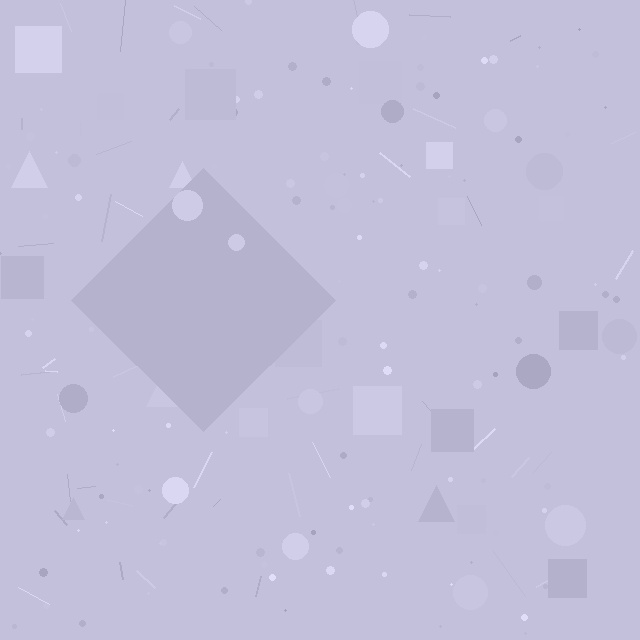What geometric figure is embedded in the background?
A diamond is embedded in the background.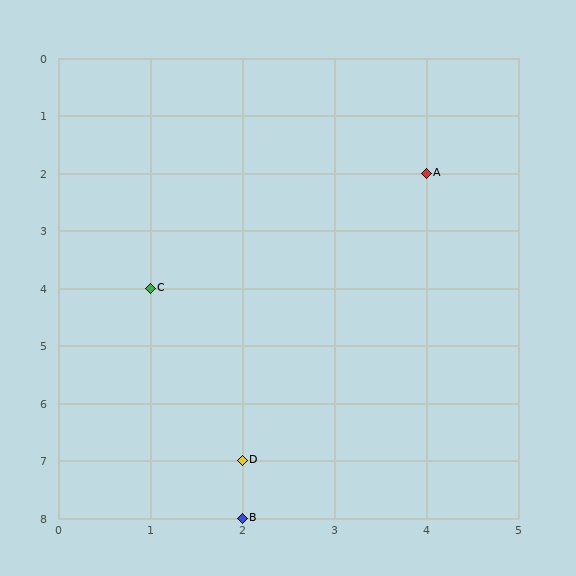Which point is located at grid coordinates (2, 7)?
Point D is at (2, 7).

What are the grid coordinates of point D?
Point D is at grid coordinates (2, 7).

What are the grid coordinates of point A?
Point A is at grid coordinates (4, 2).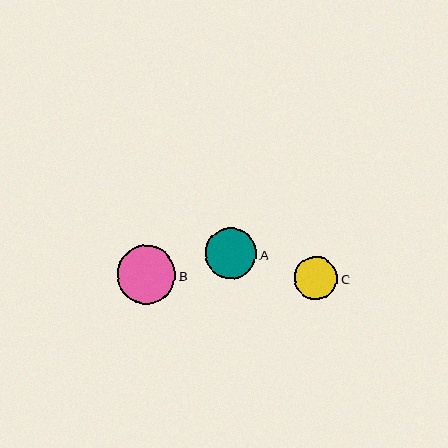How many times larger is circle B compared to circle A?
Circle B is approximately 1.2 times the size of circle A.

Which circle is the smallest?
Circle C is the smallest with a size of approximately 43 pixels.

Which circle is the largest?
Circle B is the largest with a size of approximately 58 pixels.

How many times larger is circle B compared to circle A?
Circle B is approximately 1.2 times the size of circle A.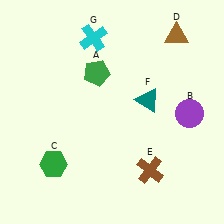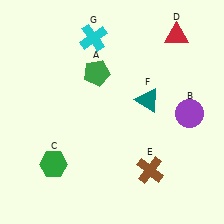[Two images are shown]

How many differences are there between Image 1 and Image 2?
There is 1 difference between the two images.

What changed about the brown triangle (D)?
In Image 1, D is brown. In Image 2, it changed to red.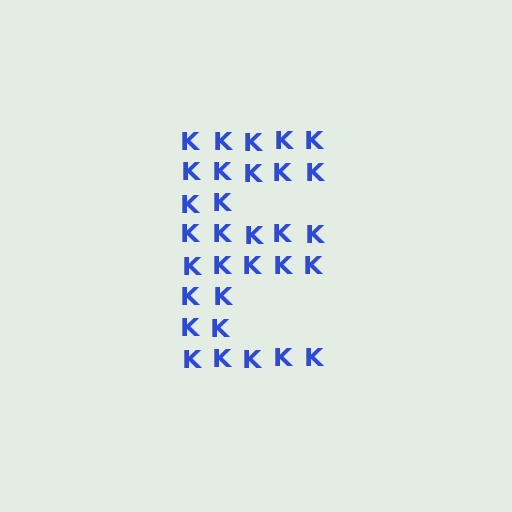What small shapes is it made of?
It is made of small letter K's.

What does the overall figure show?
The overall figure shows the letter E.